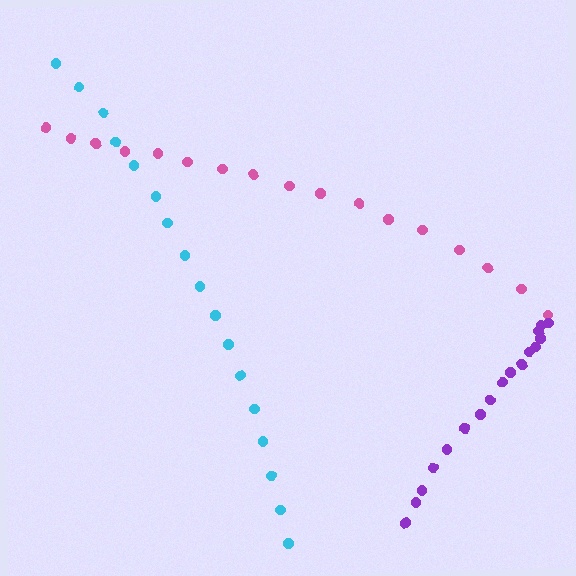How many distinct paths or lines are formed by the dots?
There are 3 distinct paths.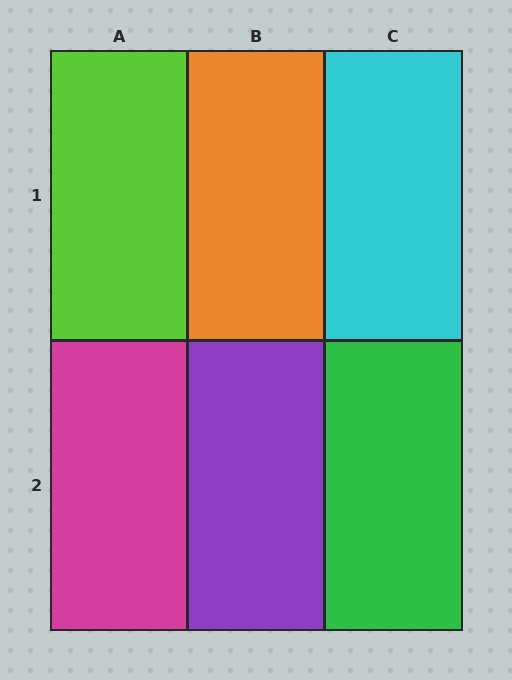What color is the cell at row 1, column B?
Orange.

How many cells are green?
1 cell is green.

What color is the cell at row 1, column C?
Cyan.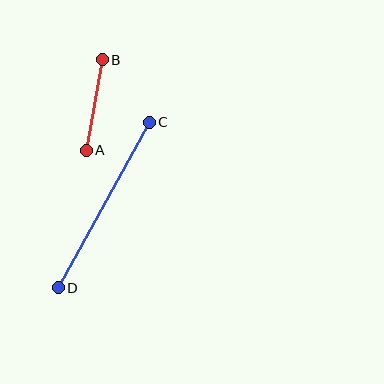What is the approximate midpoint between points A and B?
The midpoint is at approximately (94, 105) pixels.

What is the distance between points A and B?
The distance is approximately 92 pixels.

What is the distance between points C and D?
The distance is approximately 189 pixels.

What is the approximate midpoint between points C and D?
The midpoint is at approximately (104, 205) pixels.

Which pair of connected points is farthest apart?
Points C and D are farthest apart.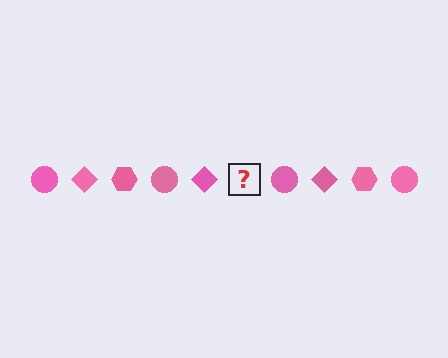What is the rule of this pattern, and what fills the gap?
The rule is that the pattern cycles through circle, diamond, hexagon shapes in pink. The gap should be filled with a pink hexagon.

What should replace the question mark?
The question mark should be replaced with a pink hexagon.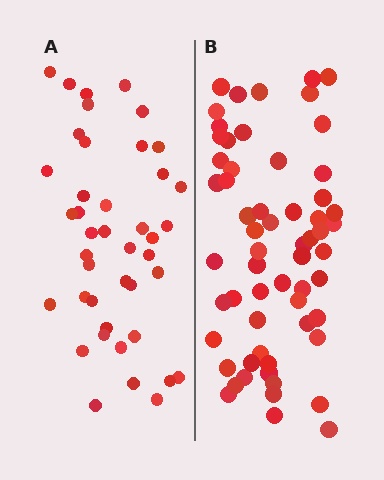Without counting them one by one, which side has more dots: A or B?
Region B (the right region) has more dots.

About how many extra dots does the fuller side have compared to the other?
Region B has approximately 20 more dots than region A.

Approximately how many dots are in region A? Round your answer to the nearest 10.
About 40 dots. (The exact count is 42, which rounds to 40.)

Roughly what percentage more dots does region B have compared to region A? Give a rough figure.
About 45% more.